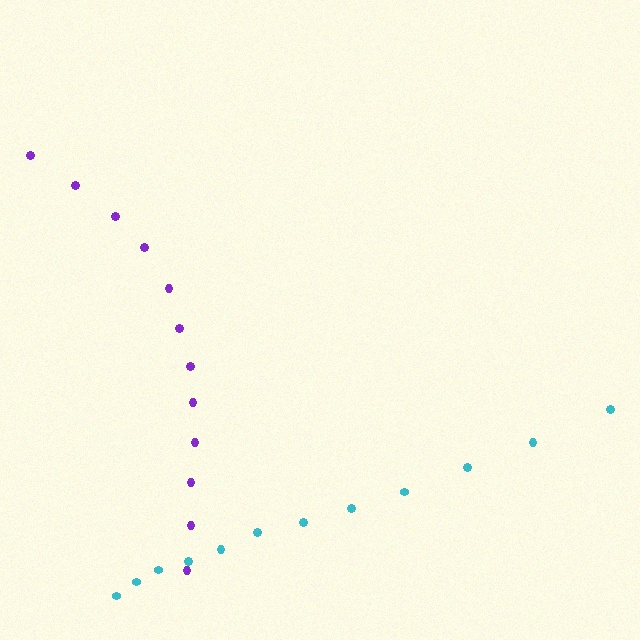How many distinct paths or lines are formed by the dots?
There are 2 distinct paths.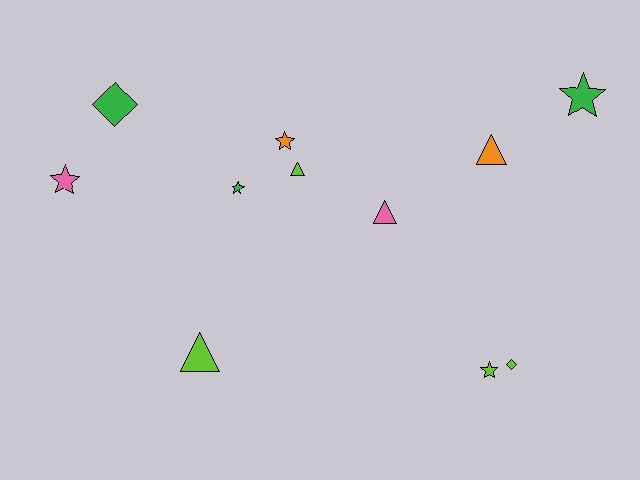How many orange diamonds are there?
There are no orange diamonds.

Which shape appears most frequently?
Star, with 5 objects.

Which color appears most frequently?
Lime, with 4 objects.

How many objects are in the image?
There are 11 objects.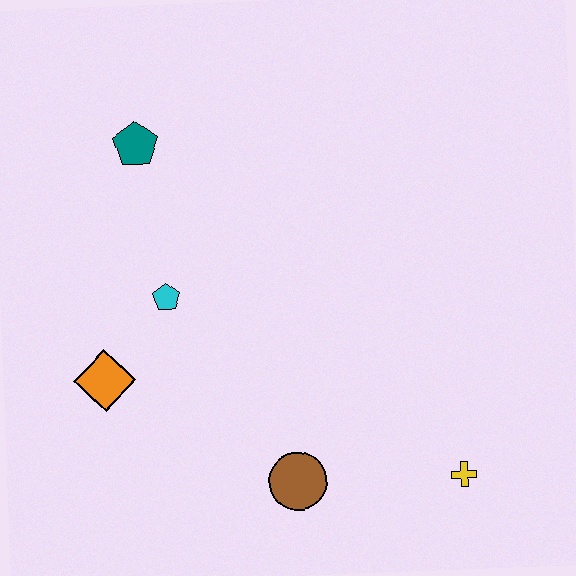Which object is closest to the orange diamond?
The cyan pentagon is closest to the orange diamond.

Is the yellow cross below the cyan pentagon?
Yes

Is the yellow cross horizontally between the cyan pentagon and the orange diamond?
No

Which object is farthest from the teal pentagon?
The yellow cross is farthest from the teal pentagon.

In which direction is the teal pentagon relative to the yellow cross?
The teal pentagon is above the yellow cross.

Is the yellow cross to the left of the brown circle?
No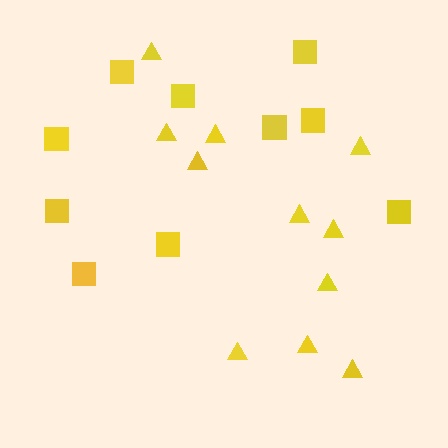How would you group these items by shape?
There are 2 groups: one group of triangles (11) and one group of squares (10).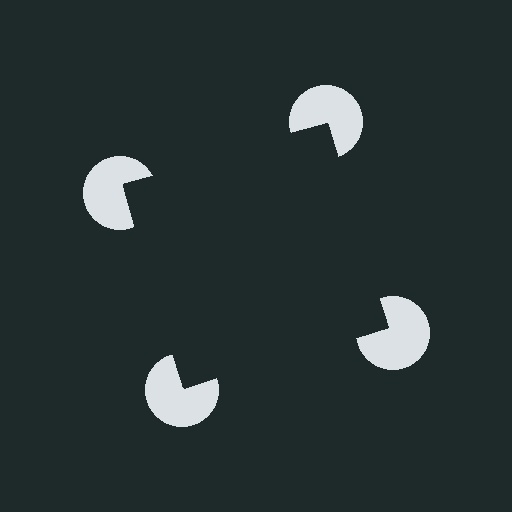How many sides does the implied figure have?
4 sides.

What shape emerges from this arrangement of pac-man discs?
An illusory square — its edges are inferred from the aligned wedge cuts in the pac-man discs, not physically drawn.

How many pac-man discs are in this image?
There are 4 — one at each vertex of the illusory square.